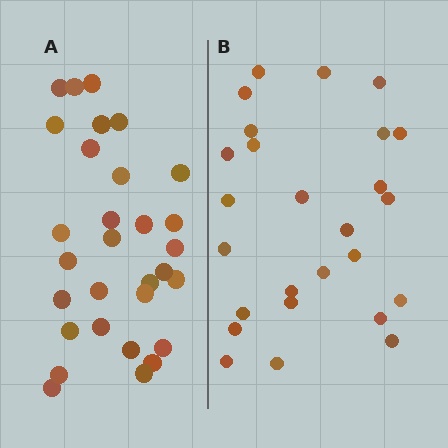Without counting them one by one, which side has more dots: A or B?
Region A (the left region) has more dots.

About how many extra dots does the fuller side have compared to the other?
Region A has about 4 more dots than region B.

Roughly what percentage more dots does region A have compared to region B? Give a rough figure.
About 15% more.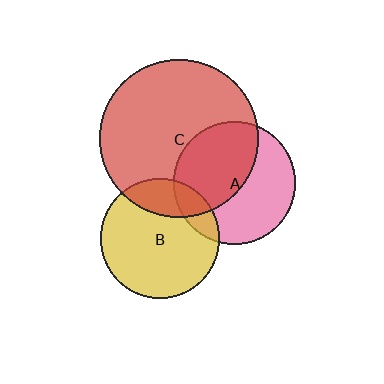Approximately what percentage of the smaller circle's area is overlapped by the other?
Approximately 50%.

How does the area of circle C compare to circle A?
Approximately 1.7 times.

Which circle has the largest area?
Circle C (red).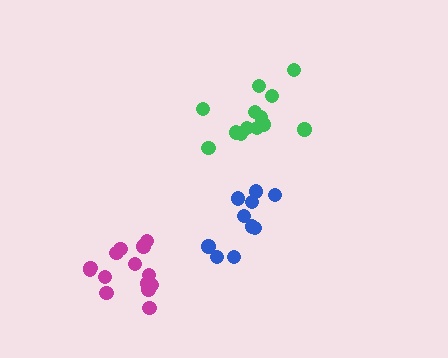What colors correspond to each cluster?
The clusters are colored: magenta, blue, green.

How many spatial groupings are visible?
There are 3 spatial groupings.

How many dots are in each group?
Group 1: 14 dots, Group 2: 10 dots, Group 3: 13 dots (37 total).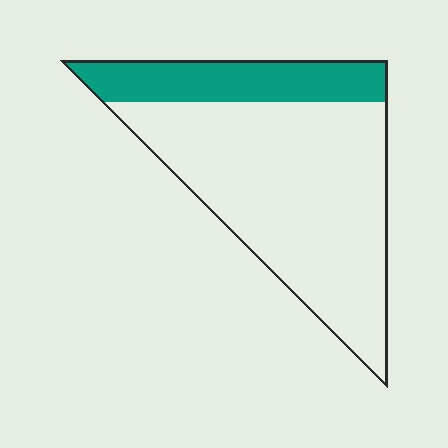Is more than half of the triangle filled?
No.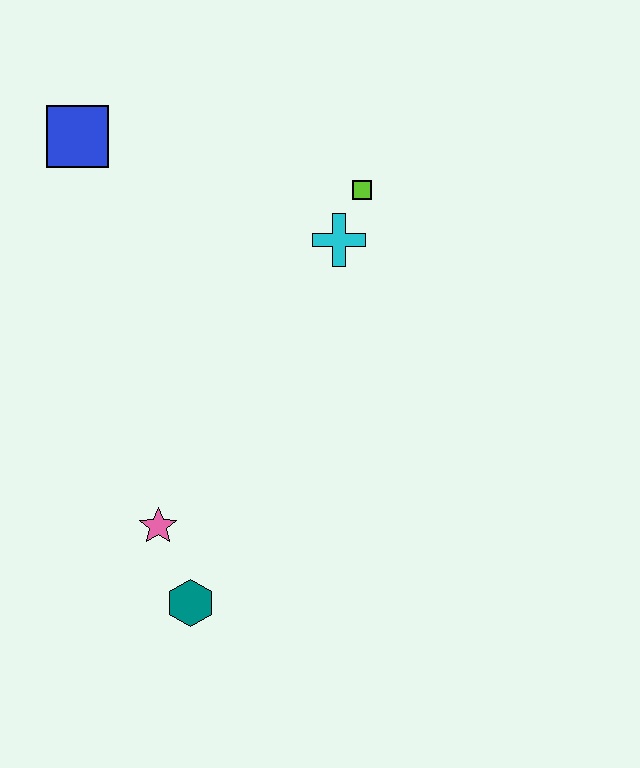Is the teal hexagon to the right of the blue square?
Yes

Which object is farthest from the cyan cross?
The teal hexagon is farthest from the cyan cross.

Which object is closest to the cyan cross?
The lime square is closest to the cyan cross.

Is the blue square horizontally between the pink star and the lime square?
No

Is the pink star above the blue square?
No